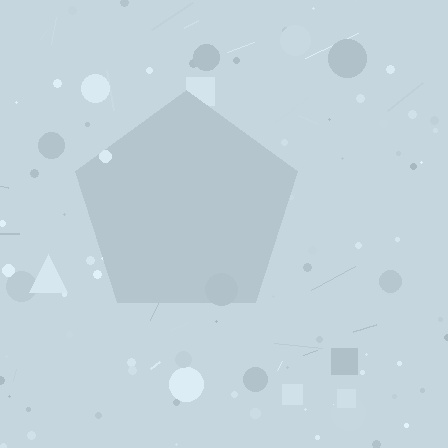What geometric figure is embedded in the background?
A pentagon is embedded in the background.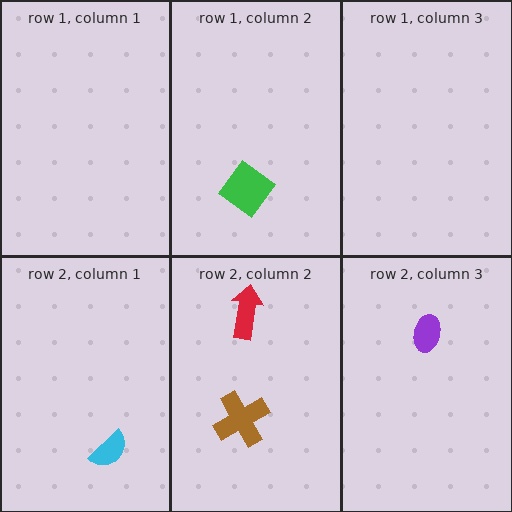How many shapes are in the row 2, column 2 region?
2.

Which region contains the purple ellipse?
The row 2, column 3 region.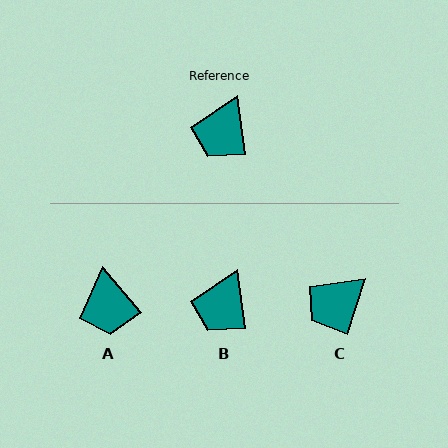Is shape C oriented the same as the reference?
No, it is off by about 27 degrees.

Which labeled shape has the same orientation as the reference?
B.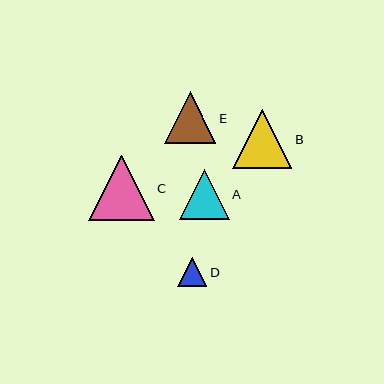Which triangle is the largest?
Triangle C is the largest with a size of approximately 65 pixels.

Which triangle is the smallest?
Triangle D is the smallest with a size of approximately 29 pixels.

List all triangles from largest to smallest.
From largest to smallest: C, B, E, A, D.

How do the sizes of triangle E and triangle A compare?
Triangle E and triangle A are approximately the same size.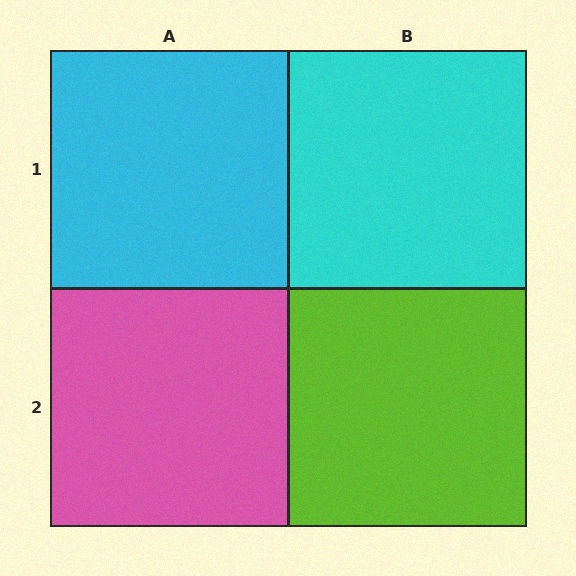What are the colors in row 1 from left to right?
Cyan, cyan.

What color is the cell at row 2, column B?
Lime.